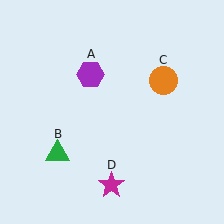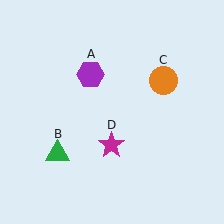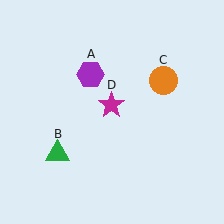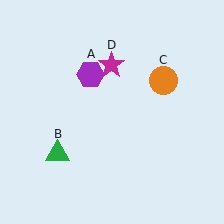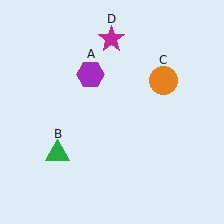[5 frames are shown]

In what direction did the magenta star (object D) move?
The magenta star (object D) moved up.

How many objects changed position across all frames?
1 object changed position: magenta star (object D).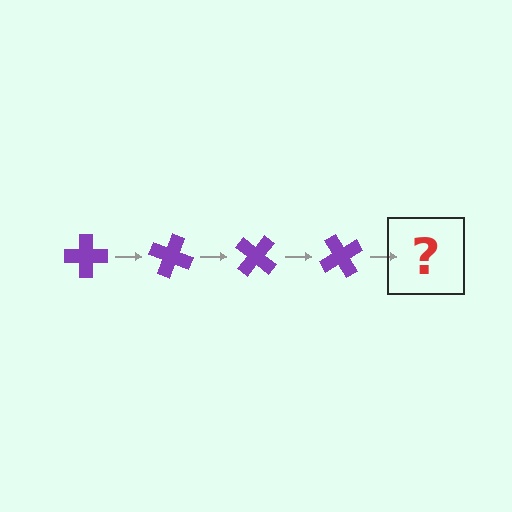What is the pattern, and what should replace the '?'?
The pattern is that the cross rotates 20 degrees each step. The '?' should be a purple cross rotated 80 degrees.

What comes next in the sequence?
The next element should be a purple cross rotated 80 degrees.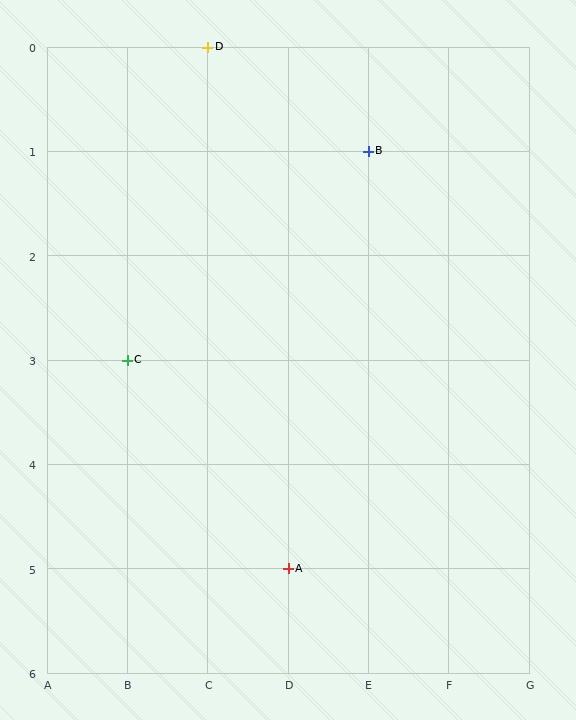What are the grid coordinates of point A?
Point A is at grid coordinates (D, 5).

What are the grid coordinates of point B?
Point B is at grid coordinates (E, 1).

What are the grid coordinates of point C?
Point C is at grid coordinates (B, 3).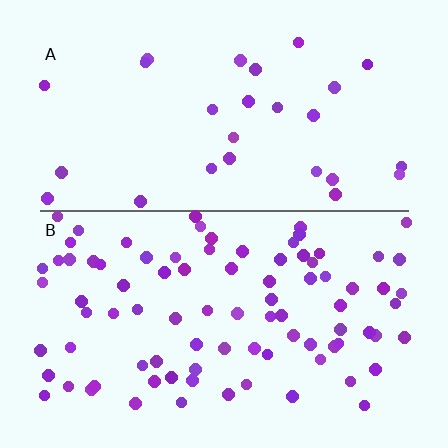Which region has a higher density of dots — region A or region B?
B (the bottom).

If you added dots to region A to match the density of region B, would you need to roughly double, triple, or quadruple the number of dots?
Approximately triple.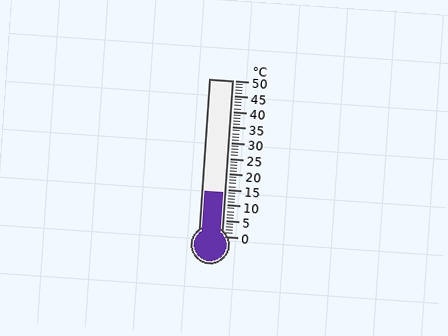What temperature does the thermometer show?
The thermometer shows approximately 14°C.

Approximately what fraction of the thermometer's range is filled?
The thermometer is filled to approximately 30% of its range.